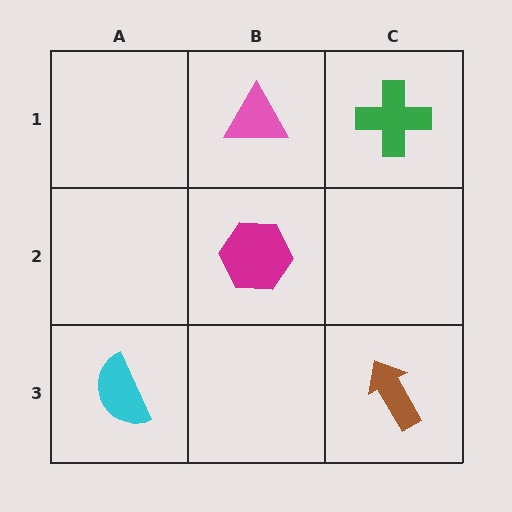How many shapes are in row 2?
1 shape.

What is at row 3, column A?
A cyan semicircle.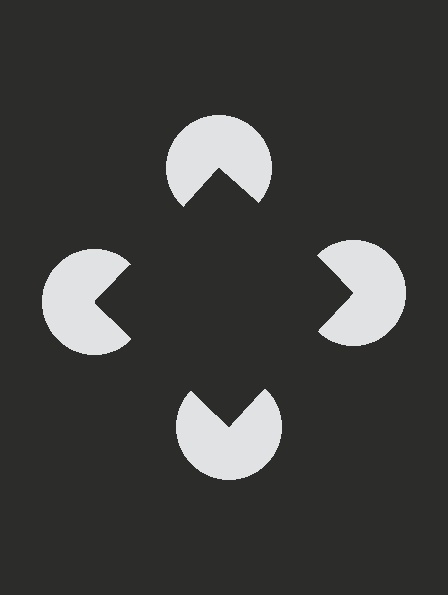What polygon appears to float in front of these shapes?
An illusory square — its edges are inferred from the aligned wedge cuts in the pac-man discs, not physically drawn.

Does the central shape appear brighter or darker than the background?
It typically appears slightly darker than the background, even though no actual brightness change is drawn.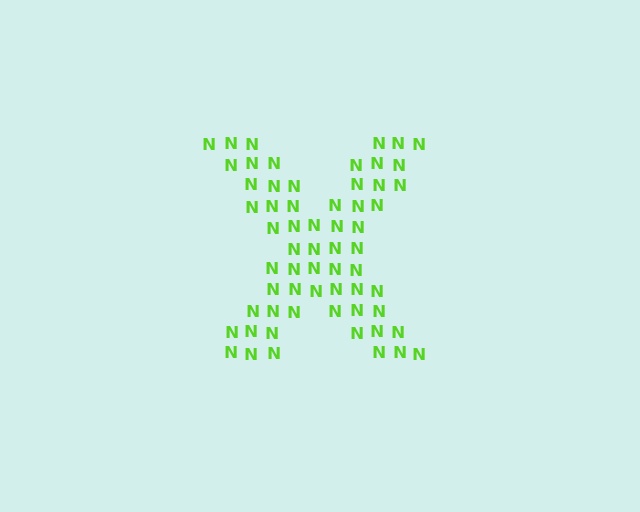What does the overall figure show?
The overall figure shows the letter X.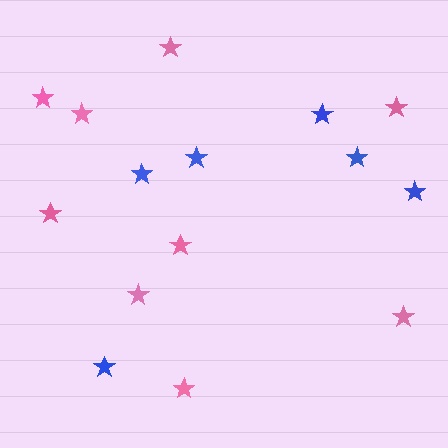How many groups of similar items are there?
There are 2 groups: one group of blue stars (6) and one group of pink stars (9).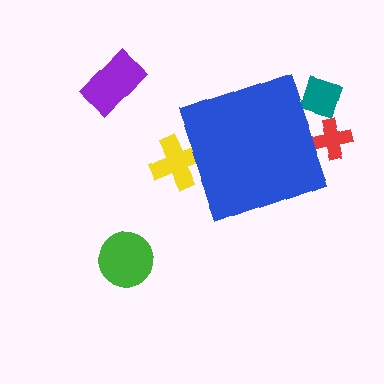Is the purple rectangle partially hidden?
No, the purple rectangle is fully visible.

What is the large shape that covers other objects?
A blue diamond.